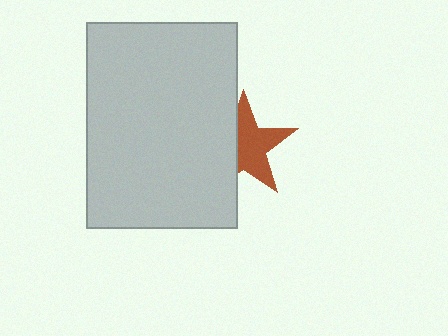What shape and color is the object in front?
The object in front is a light gray rectangle.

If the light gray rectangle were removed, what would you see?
You would see the complete brown star.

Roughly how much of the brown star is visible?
About half of it is visible (roughly 61%).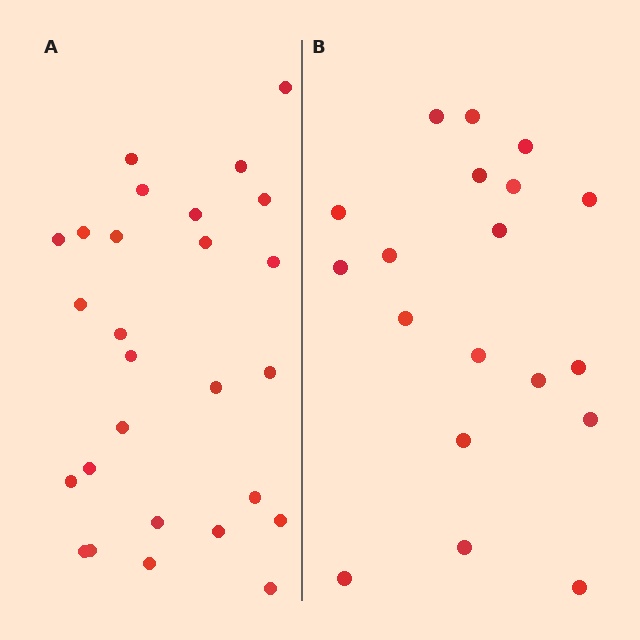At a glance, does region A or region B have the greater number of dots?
Region A (the left region) has more dots.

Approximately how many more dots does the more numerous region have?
Region A has roughly 8 or so more dots than region B.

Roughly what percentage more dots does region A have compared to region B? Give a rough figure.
About 40% more.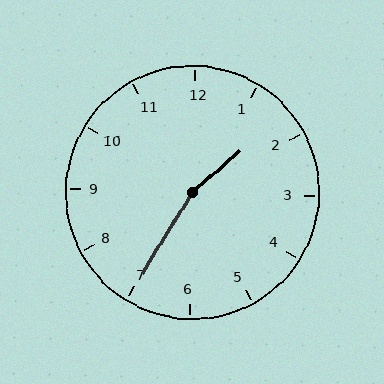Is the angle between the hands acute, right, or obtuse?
It is obtuse.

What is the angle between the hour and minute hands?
Approximately 162 degrees.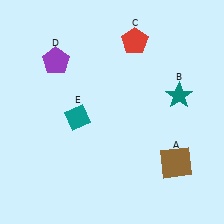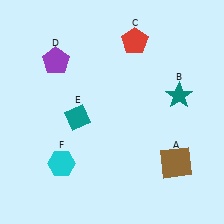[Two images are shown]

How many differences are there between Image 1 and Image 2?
There is 1 difference between the two images.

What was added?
A cyan hexagon (F) was added in Image 2.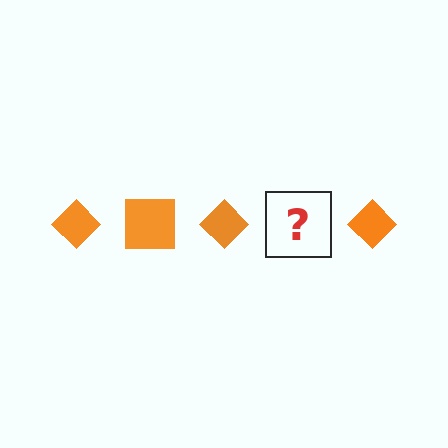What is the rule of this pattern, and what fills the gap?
The rule is that the pattern cycles through diamond, square shapes in orange. The gap should be filled with an orange square.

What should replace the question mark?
The question mark should be replaced with an orange square.